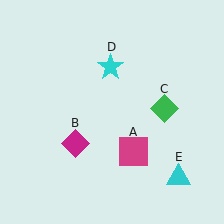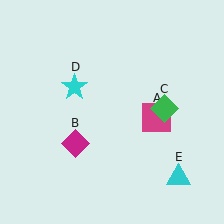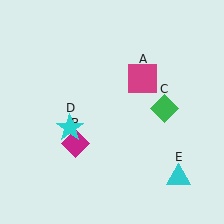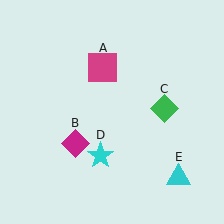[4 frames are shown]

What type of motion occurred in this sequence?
The magenta square (object A), cyan star (object D) rotated counterclockwise around the center of the scene.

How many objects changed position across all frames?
2 objects changed position: magenta square (object A), cyan star (object D).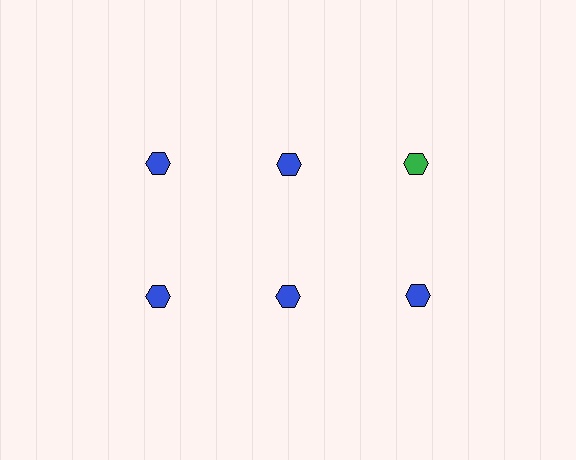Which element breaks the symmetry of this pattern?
The green hexagon in the top row, center column breaks the symmetry. All other shapes are blue hexagons.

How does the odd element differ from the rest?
It has a different color: green instead of blue.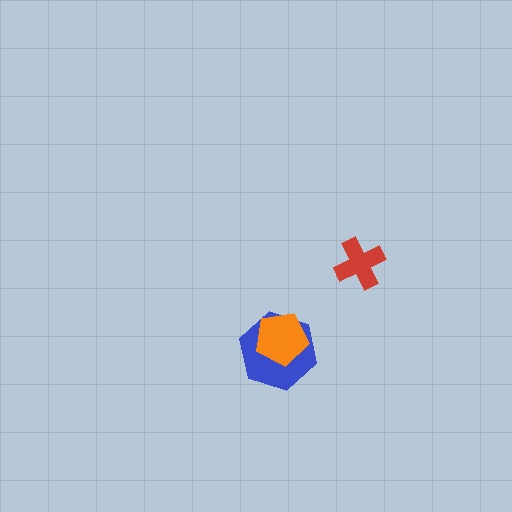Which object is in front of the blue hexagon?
The orange pentagon is in front of the blue hexagon.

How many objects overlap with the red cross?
0 objects overlap with the red cross.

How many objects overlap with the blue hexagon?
1 object overlaps with the blue hexagon.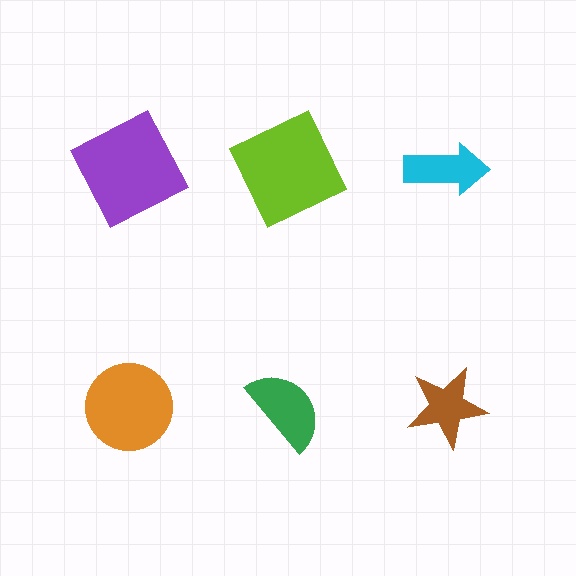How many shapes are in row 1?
3 shapes.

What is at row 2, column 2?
A green semicircle.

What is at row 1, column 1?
A purple square.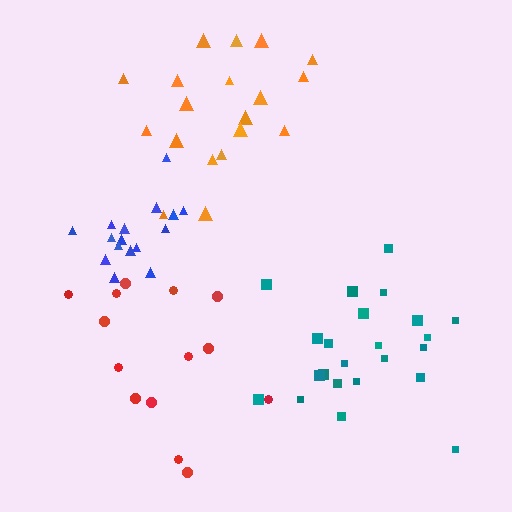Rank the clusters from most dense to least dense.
blue, teal, orange, red.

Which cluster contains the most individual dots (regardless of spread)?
Teal (23).